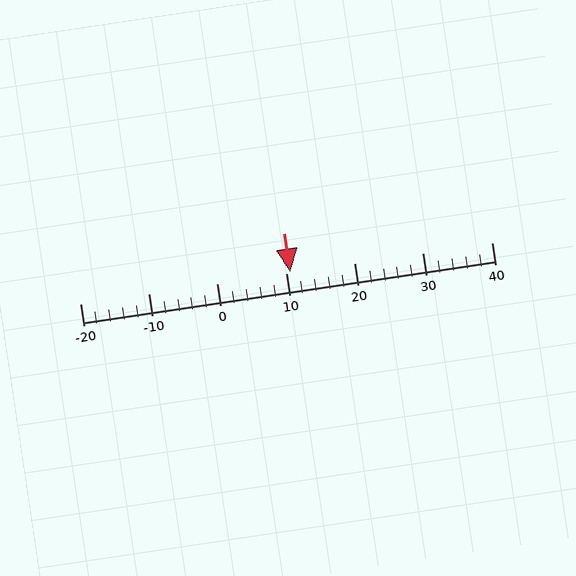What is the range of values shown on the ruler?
The ruler shows values from -20 to 40.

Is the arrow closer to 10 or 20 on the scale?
The arrow is closer to 10.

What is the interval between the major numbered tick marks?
The major tick marks are spaced 10 units apart.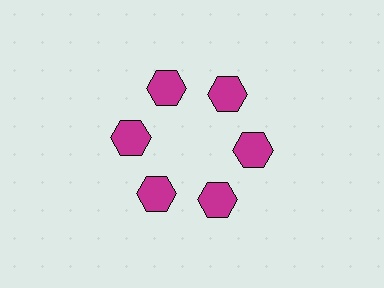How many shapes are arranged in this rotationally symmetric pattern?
There are 6 shapes, arranged in 6 groups of 1.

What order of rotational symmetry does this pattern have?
This pattern has 6-fold rotational symmetry.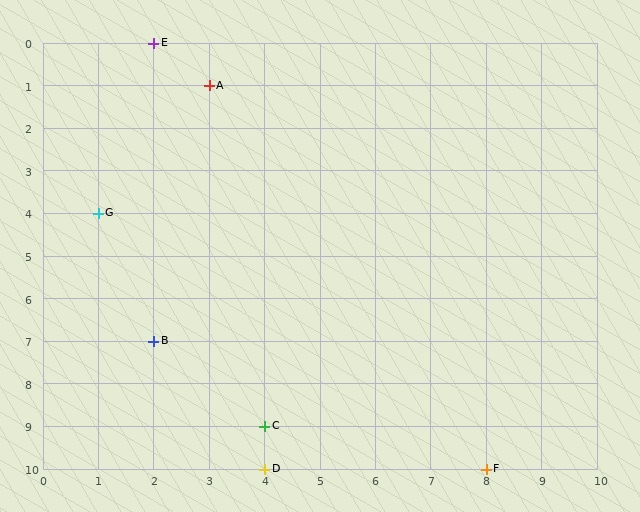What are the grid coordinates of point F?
Point F is at grid coordinates (8, 10).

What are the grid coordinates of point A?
Point A is at grid coordinates (3, 1).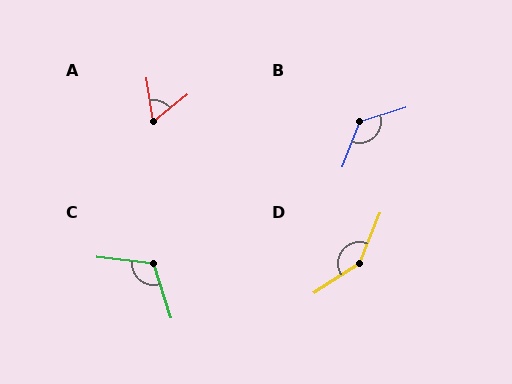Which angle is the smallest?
A, at approximately 61 degrees.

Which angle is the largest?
D, at approximately 145 degrees.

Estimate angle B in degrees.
Approximately 128 degrees.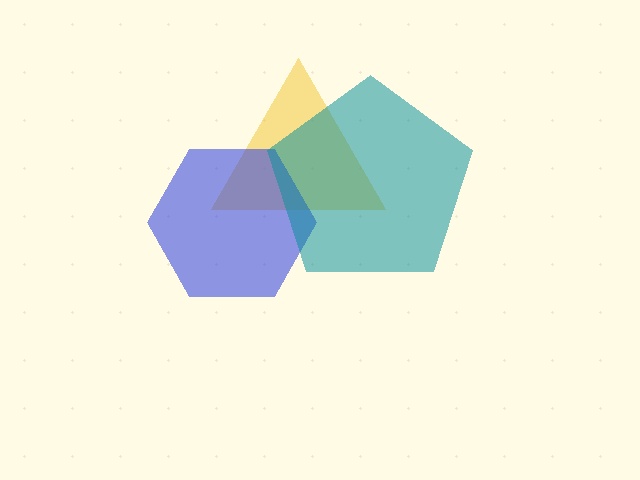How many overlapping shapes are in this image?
There are 3 overlapping shapes in the image.